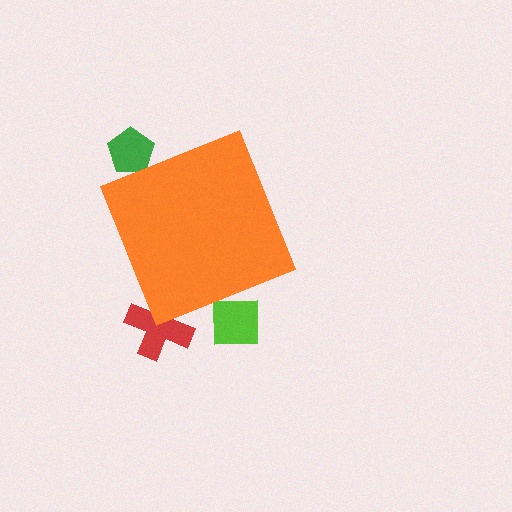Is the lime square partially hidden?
Yes, the lime square is partially hidden behind the orange diamond.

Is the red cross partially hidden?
Yes, the red cross is partially hidden behind the orange diamond.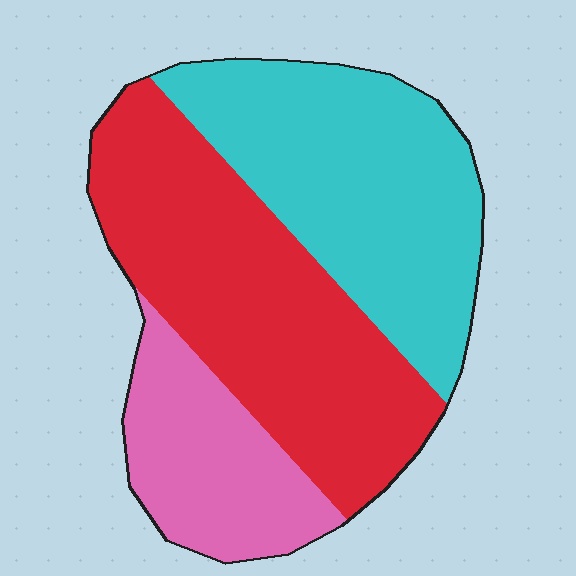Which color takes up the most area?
Red, at roughly 45%.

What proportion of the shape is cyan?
Cyan covers around 35% of the shape.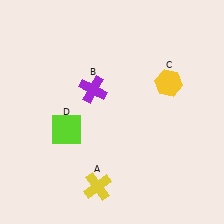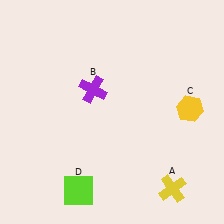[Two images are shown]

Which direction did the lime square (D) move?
The lime square (D) moved down.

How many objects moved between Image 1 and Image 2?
3 objects moved between the two images.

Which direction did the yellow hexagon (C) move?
The yellow hexagon (C) moved down.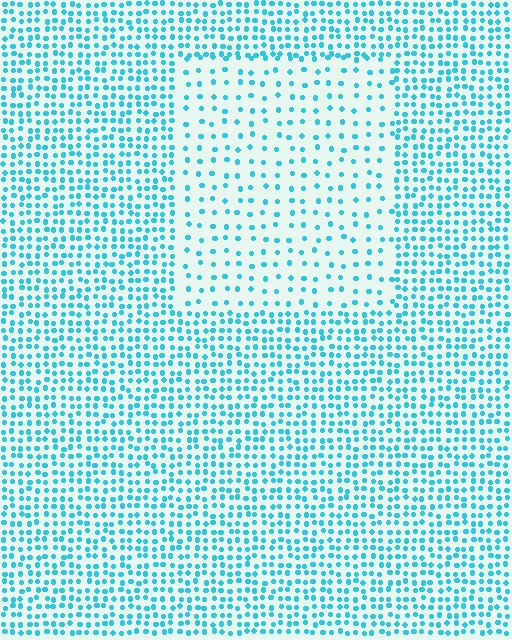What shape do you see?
I see a rectangle.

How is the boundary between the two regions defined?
The boundary is defined by a change in element density (approximately 2.4x ratio). All elements are the same color, size, and shape.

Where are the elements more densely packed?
The elements are more densely packed outside the rectangle boundary.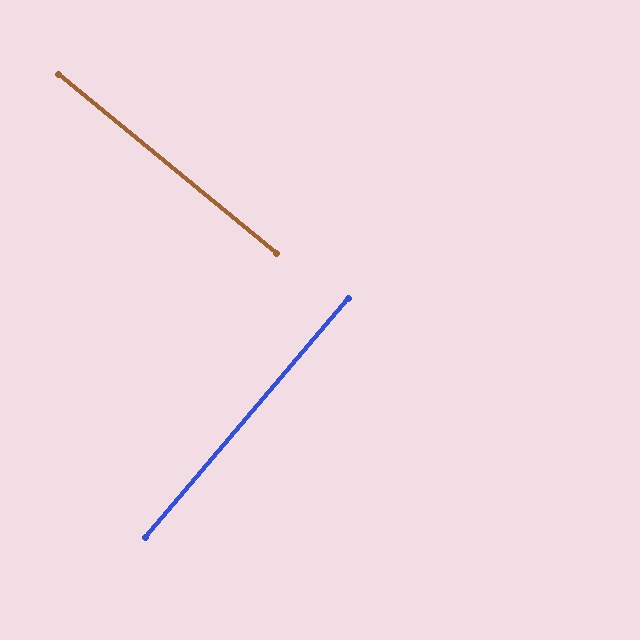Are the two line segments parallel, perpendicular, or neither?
Perpendicular — they meet at approximately 89°.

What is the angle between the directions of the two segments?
Approximately 89 degrees.